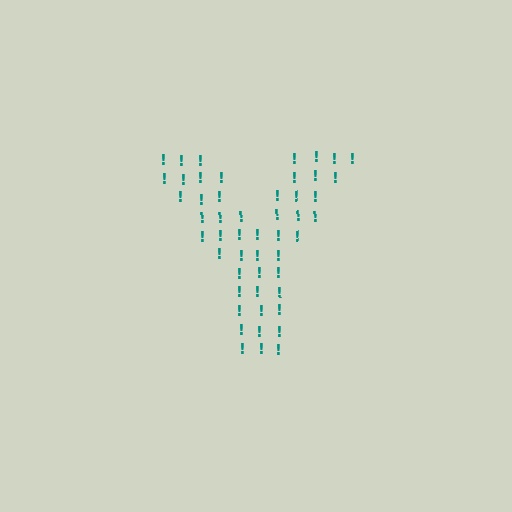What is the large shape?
The large shape is the letter Y.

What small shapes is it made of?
It is made of small exclamation marks.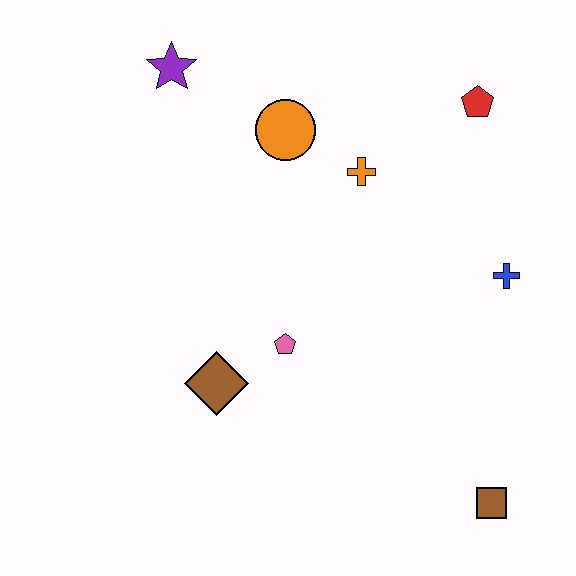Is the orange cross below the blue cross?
No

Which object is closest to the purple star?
The orange circle is closest to the purple star.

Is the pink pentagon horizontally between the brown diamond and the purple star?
No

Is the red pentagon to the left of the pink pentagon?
No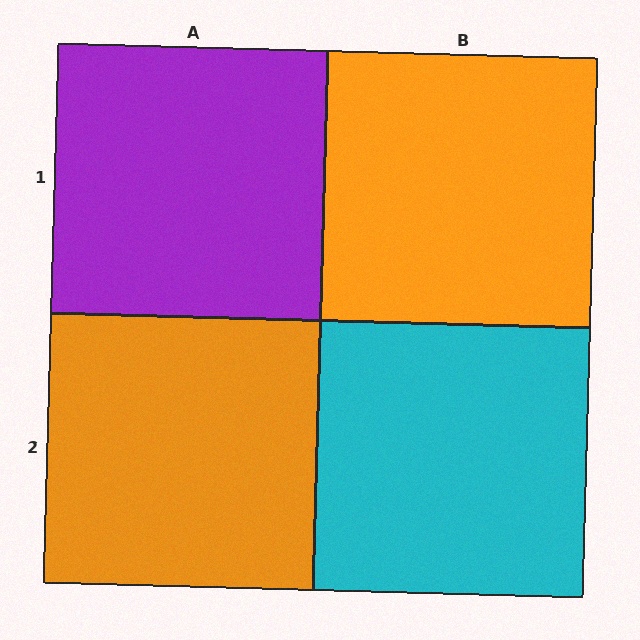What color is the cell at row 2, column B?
Cyan.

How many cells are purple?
1 cell is purple.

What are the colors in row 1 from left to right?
Purple, orange.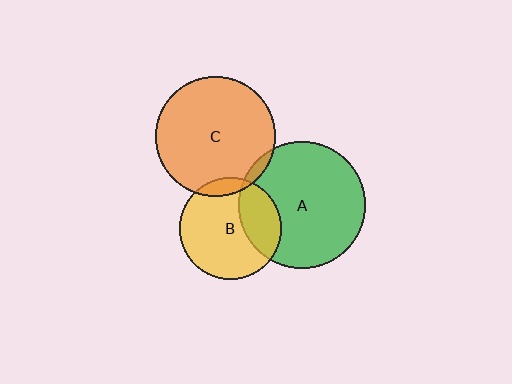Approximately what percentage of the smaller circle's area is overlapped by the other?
Approximately 10%.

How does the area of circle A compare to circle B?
Approximately 1.6 times.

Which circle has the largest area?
Circle A (green).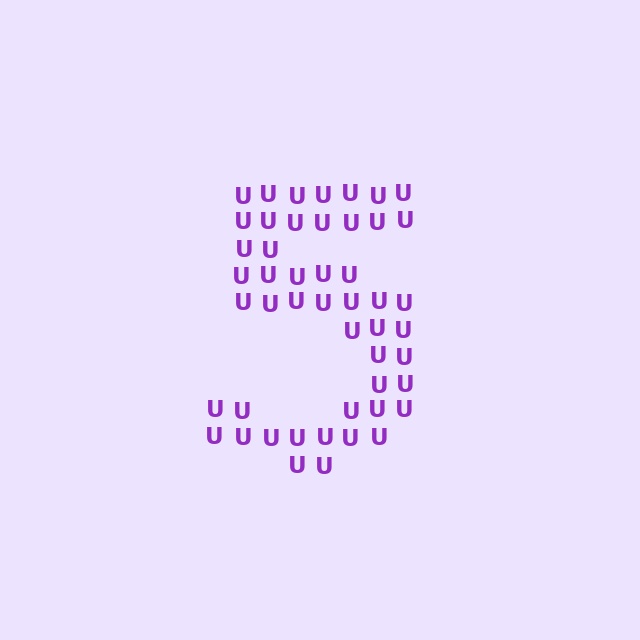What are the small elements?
The small elements are letter U's.